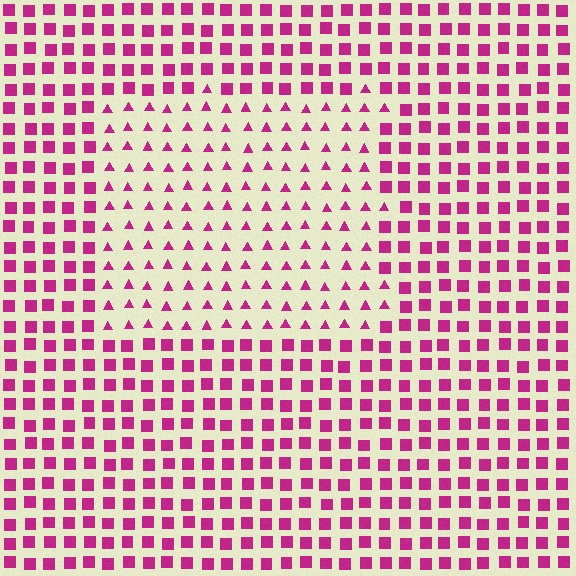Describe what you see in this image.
The image is filled with small magenta elements arranged in a uniform grid. A rectangle-shaped region contains triangles, while the surrounding area contains squares. The boundary is defined purely by the change in element shape.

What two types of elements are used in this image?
The image uses triangles inside the rectangle region and squares outside it.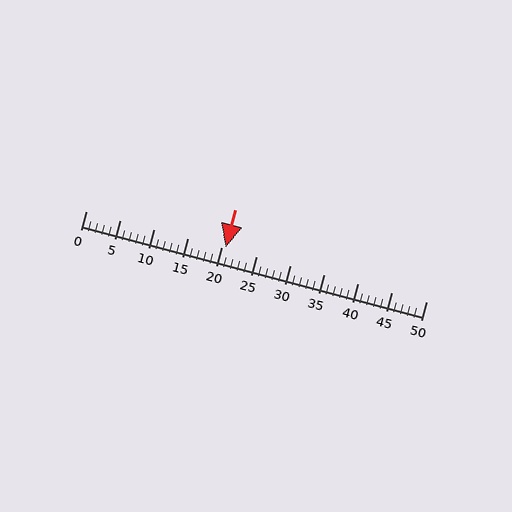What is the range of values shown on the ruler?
The ruler shows values from 0 to 50.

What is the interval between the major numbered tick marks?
The major tick marks are spaced 5 units apart.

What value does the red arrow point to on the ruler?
The red arrow points to approximately 20.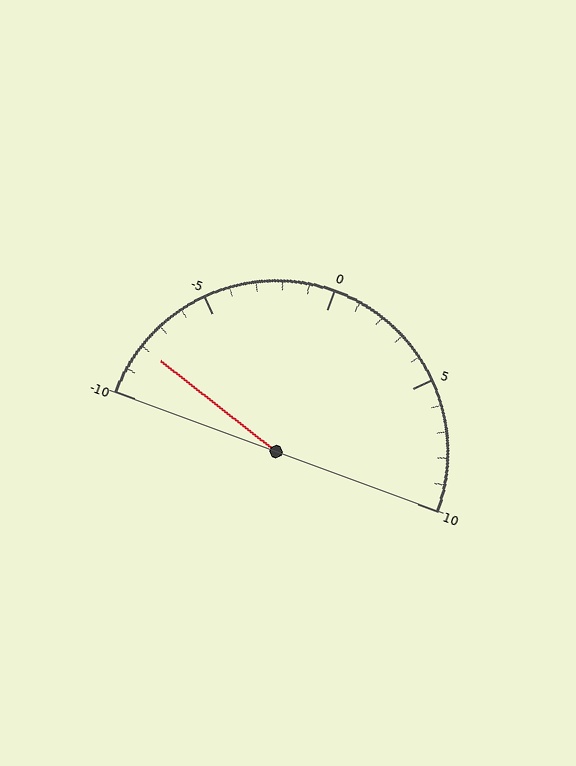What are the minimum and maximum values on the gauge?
The gauge ranges from -10 to 10.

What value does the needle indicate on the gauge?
The needle indicates approximately -8.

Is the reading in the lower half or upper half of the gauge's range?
The reading is in the lower half of the range (-10 to 10).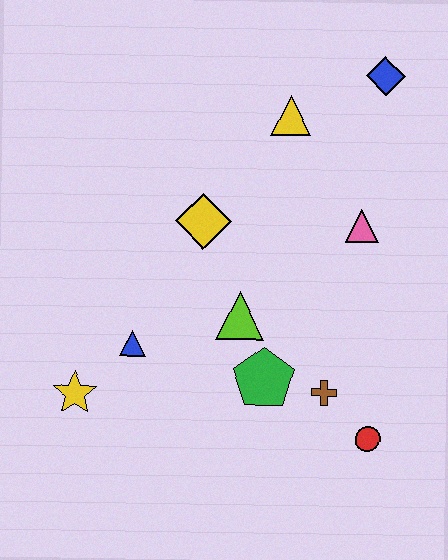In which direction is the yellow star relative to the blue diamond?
The yellow star is below the blue diamond.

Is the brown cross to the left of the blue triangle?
No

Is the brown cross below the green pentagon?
Yes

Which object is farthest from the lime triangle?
The blue diamond is farthest from the lime triangle.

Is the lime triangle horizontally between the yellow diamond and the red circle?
Yes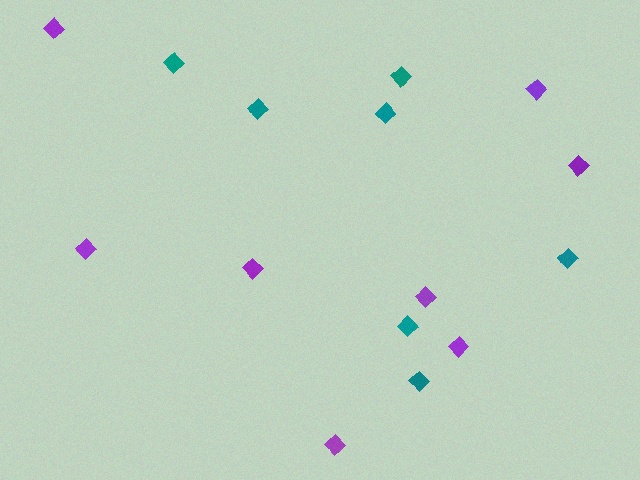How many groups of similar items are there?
There are 2 groups: one group of teal diamonds (7) and one group of purple diamonds (8).